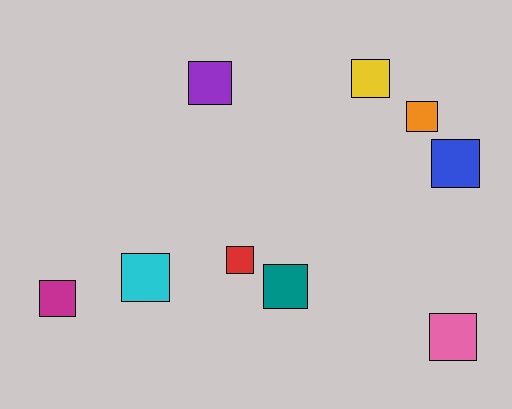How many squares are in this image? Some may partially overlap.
There are 9 squares.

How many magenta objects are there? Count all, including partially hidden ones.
There is 1 magenta object.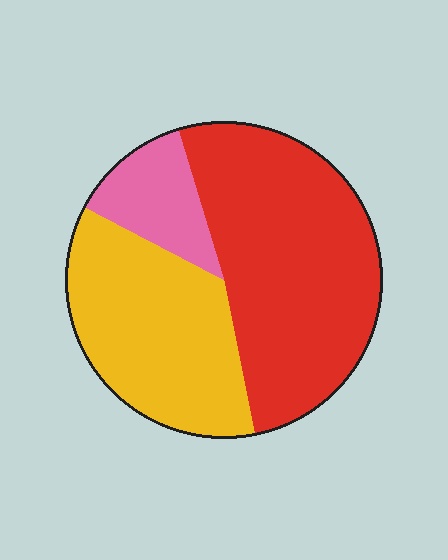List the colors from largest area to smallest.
From largest to smallest: red, yellow, pink.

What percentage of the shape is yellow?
Yellow covers 36% of the shape.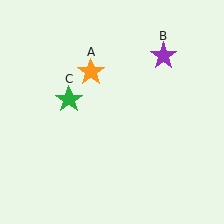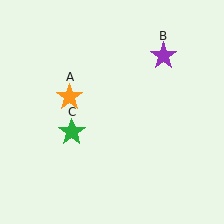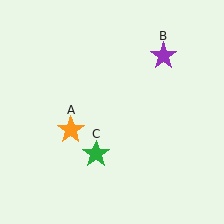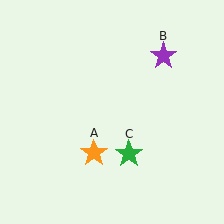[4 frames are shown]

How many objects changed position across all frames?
2 objects changed position: orange star (object A), green star (object C).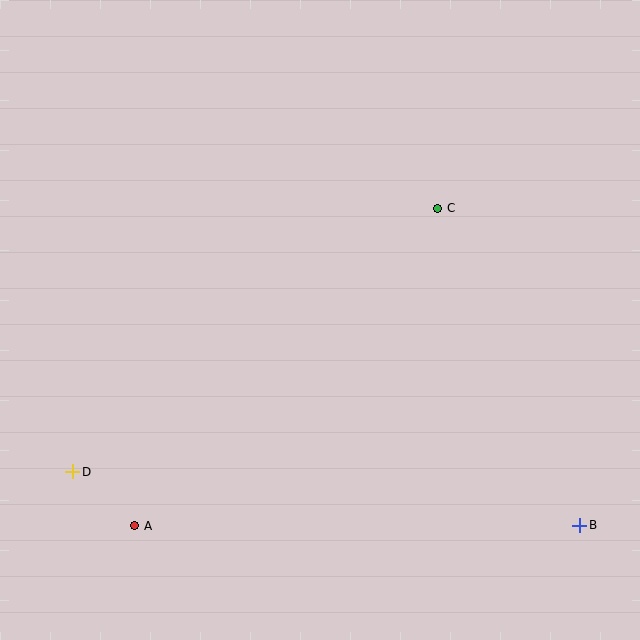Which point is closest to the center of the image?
Point C at (438, 208) is closest to the center.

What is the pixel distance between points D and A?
The distance between D and A is 82 pixels.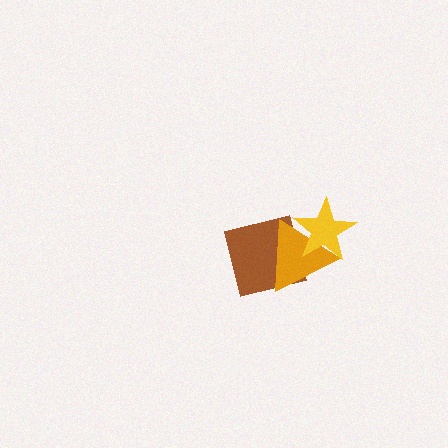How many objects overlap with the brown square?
2 objects overlap with the brown square.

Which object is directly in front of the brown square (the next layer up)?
The orange triangle is directly in front of the brown square.